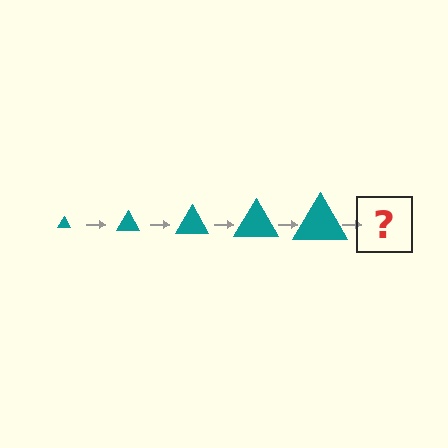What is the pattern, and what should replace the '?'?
The pattern is that the triangle gets progressively larger each step. The '?' should be a teal triangle, larger than the previous one.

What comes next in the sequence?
The next element should be a teal triangle, larger than the previous one.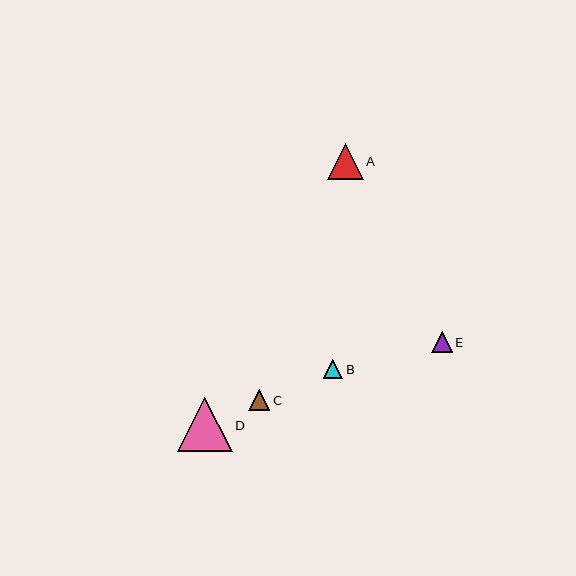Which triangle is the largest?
Triangle D is the largest with a size of approximately 55 pixels.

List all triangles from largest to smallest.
From largest to smallest: D, A, C, E, B.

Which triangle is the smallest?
Triangle B is the smallest with a size of approximately 20 pixels.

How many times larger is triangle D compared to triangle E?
Triangle D is approximately 2.6 times the size of triangle E.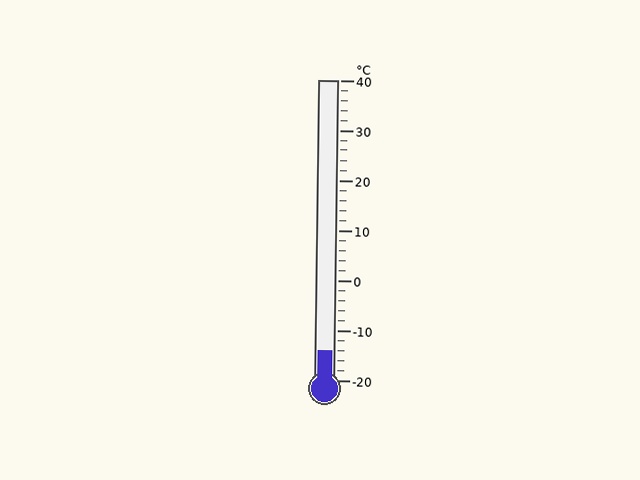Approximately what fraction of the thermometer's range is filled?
The thermometer is filled to approximately 10% of its range.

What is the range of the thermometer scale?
The thermometer scale ranges from -20°C to 40°C.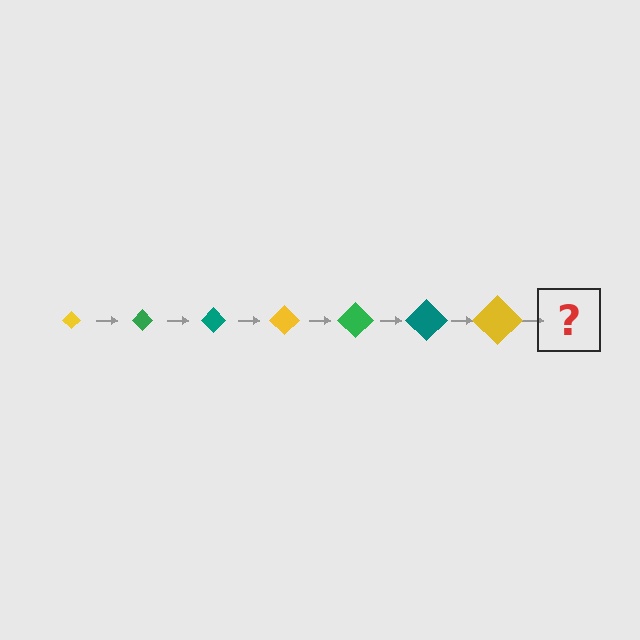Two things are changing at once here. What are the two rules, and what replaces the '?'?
The two rules are that the diamond grows larger each step and the color cycles through yellow, green, and teal. The '?' should be a green diamond, larger than the previous one.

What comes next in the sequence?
The next element should be a green diamond, larger than the previous one.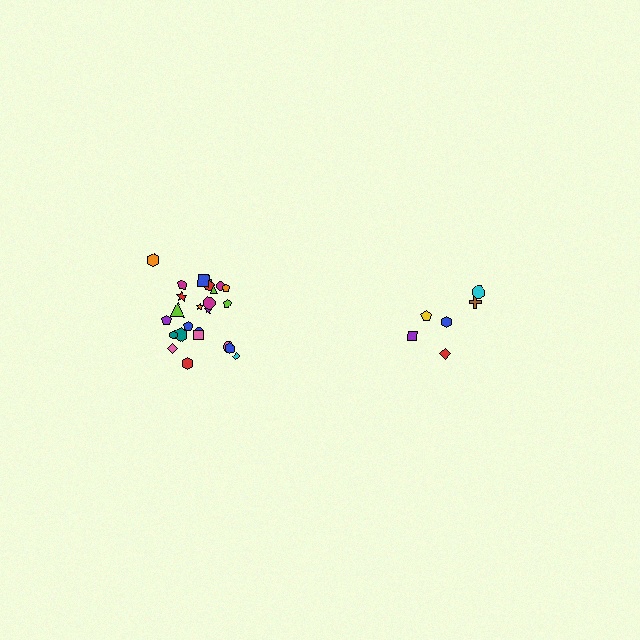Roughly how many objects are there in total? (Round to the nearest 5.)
Roughly 30 objects in total.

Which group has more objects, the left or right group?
The left group.